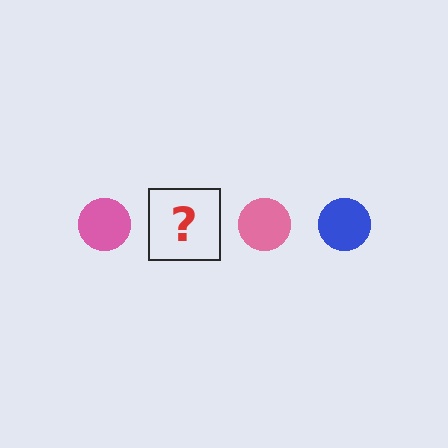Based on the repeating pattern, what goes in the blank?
The blank should be a blue circle.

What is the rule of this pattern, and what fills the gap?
The rule is that the pattern cycles through pink, blue circles. The gap should be filled with a blue circle.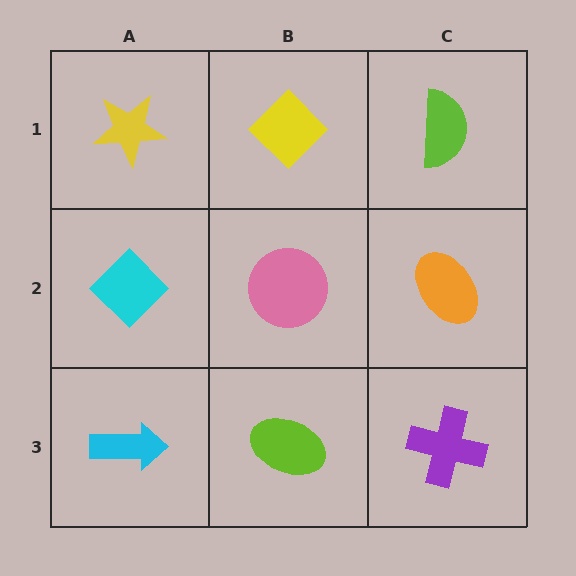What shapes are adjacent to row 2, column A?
A yellow star (row 1, column A), a cyan arrow (row 3, column A), a pink circle (row 2, column B).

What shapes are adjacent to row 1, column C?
An orange ellipse (row 2, column C), a yellow diamond (row 1, column B).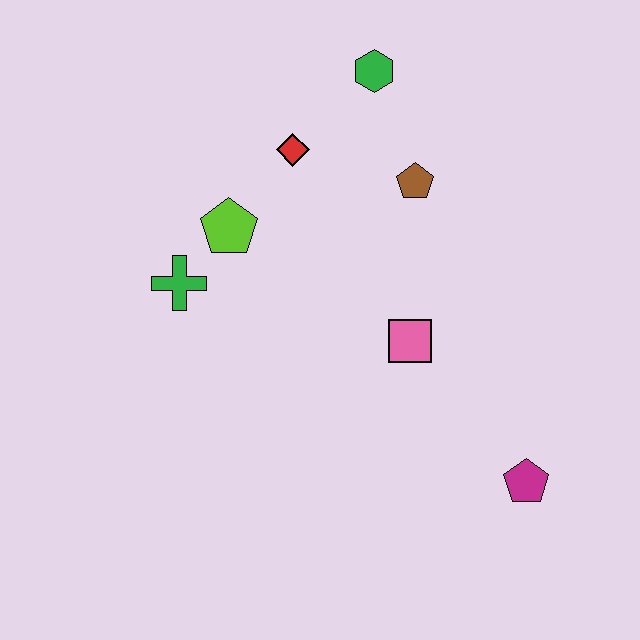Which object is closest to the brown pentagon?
The green hexagon is closest to the brown pentagon.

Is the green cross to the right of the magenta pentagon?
No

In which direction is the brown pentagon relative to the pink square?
The brown pentagon is above the pink square.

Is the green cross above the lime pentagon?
No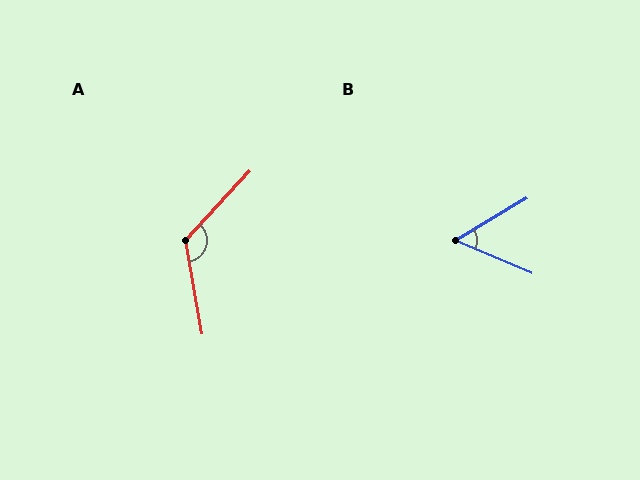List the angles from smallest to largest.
B (54°), A (127°).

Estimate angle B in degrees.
Approximately 54 degrees.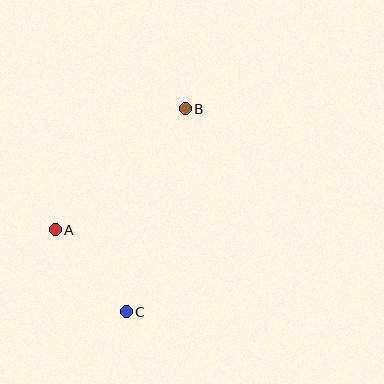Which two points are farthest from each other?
Points B and C are farthest from each other.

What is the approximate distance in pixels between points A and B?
The distance between A and B is approximately 177 pixels.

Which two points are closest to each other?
Points A and C are closest to each other.